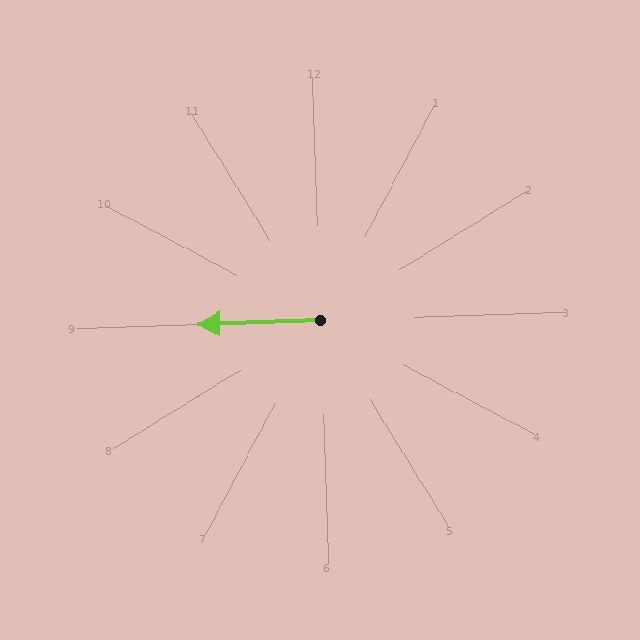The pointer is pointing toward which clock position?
Roughly 9 o'clock.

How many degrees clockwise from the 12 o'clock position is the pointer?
Approximately 270 degrees.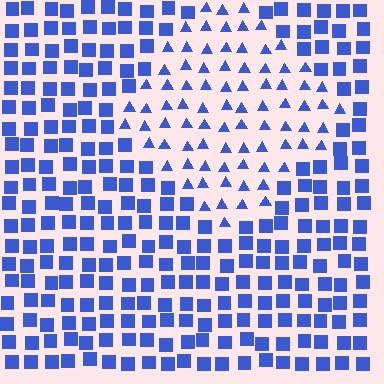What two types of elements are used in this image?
The image uses triangles inside the diamond region and squares outside it.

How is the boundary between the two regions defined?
The boundary is defined by a change in element shape: triangles inside vs. squares outside. All elements share the same color and spacing.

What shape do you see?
I see a diamond.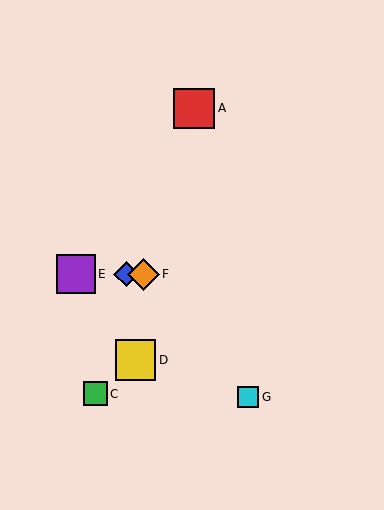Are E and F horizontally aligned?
Yes, both are at y≈274.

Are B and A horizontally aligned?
No, B is at y≈274 and A is at y≈108.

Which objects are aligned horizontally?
Objects B, E, F are aligned horizontally.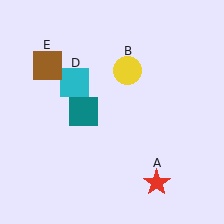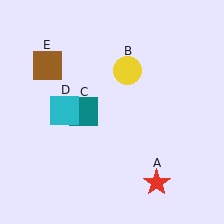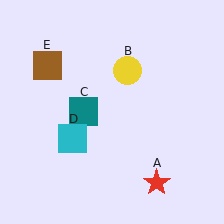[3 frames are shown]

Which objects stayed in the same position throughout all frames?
Red star (object A) and yellow circle (object B) and teal square (object C) and brown square (object E) remained stationary.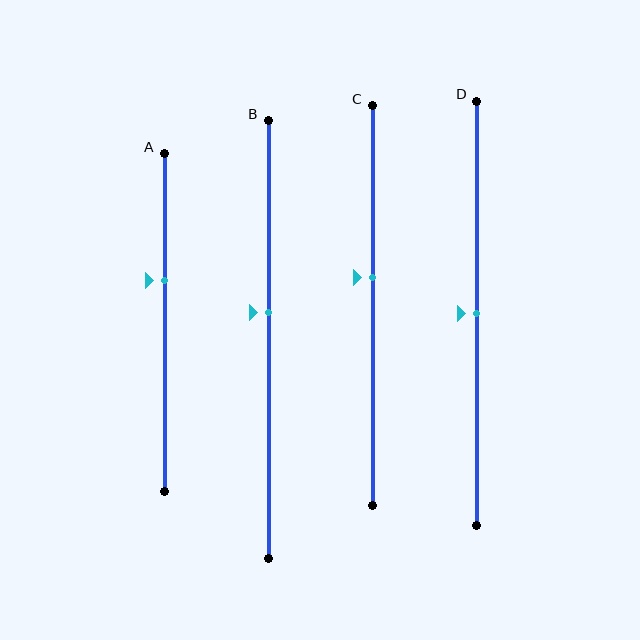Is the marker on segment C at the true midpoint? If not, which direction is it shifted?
No, the marker on segment C is shifted upward by about 7% of the segment length.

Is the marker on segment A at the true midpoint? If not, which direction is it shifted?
No, the marker on segment A is shifted upward by about 12% of the segment length.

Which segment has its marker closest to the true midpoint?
Segment D has its marker closest to the true midpoint.